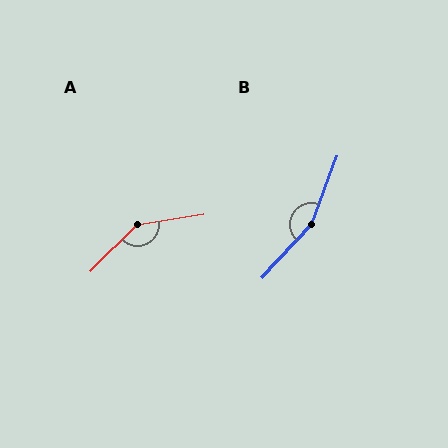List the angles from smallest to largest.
A (144°), B (158°).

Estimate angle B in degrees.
Approximately 158 degrees.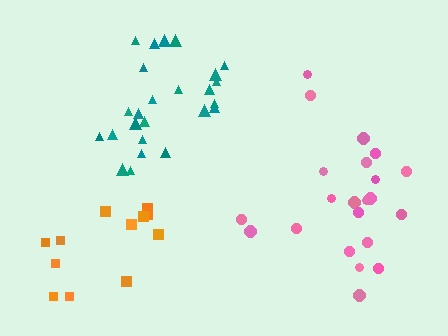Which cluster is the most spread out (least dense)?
Orange.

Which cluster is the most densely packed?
Teal.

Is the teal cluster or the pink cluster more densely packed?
Teal.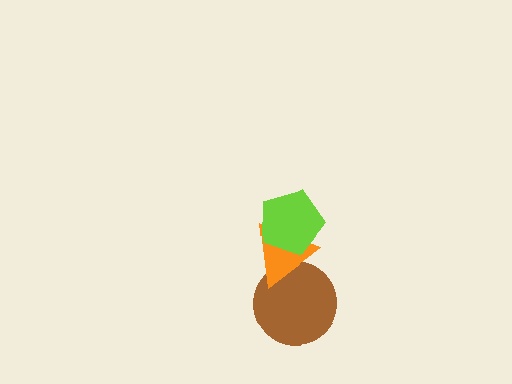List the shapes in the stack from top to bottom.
From top to bottom: the lime pentagon, the orange triangle, the brown circle.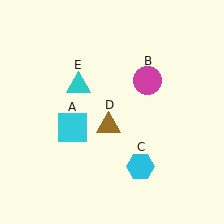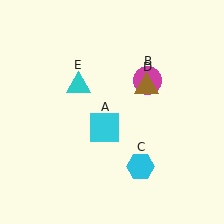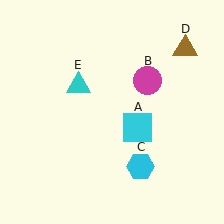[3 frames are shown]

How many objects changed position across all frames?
2 objects changed position: cyan square (object A), brown triangle (object D).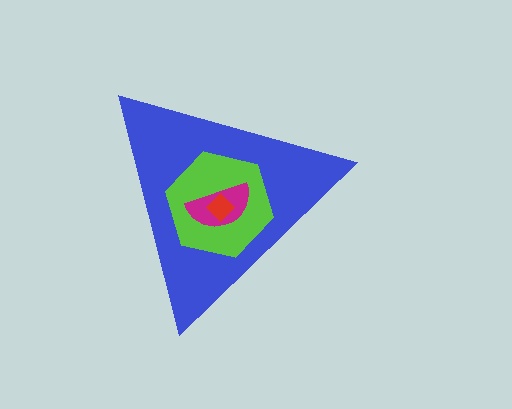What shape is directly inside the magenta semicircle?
The red diamond.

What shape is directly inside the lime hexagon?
The magenta semicircle.